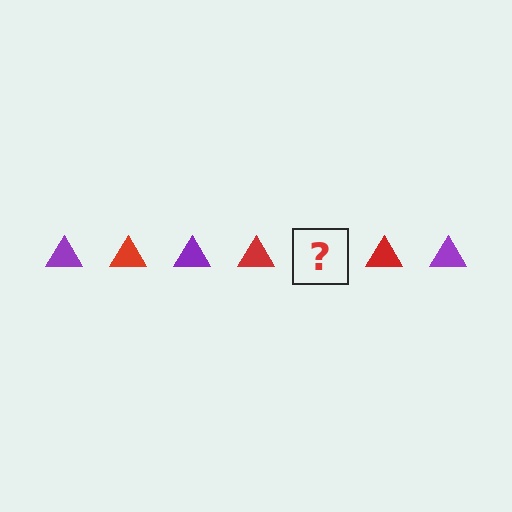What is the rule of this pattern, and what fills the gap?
The rule is that the pattern cycles through purple, red triangles. The gap should be filled with a purple triangle.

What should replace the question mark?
The question mark should be replaced with a purple triangle.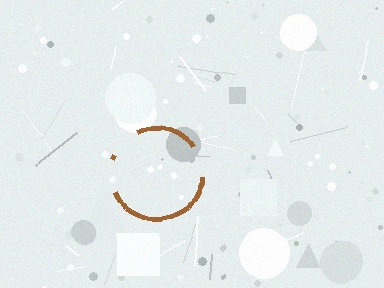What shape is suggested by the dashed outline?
The dashed outline suggests a circle.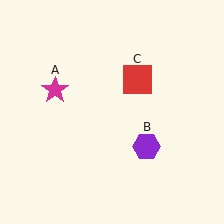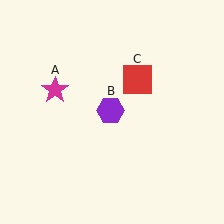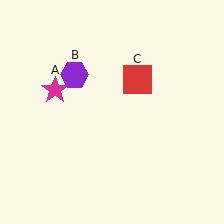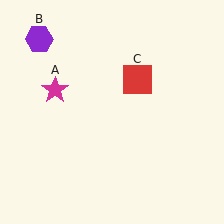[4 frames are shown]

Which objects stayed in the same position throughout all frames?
Magenta star (object A) and red square (object C) remained stationary.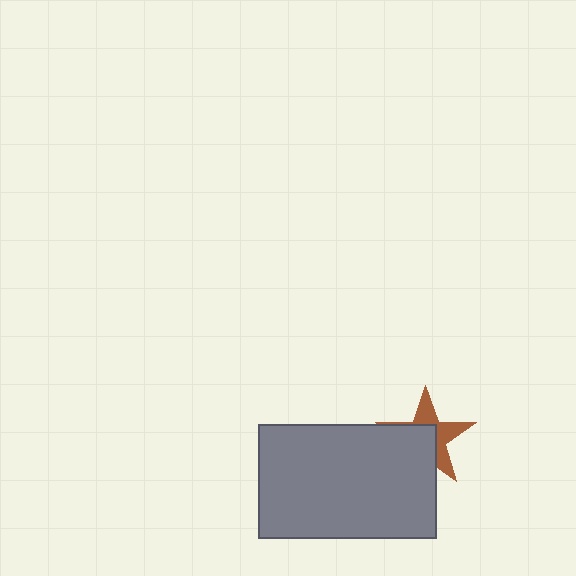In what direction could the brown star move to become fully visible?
The brown star could move toward the upper-right. That would shift it out from behind the gray rectangle entirely.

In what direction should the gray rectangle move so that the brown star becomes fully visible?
The gray rectangle should move toward the lower-left. That is the shortest direction to clear the overlap and leave the brown star fully visible.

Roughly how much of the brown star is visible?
About half of it is visible (roughly 46%).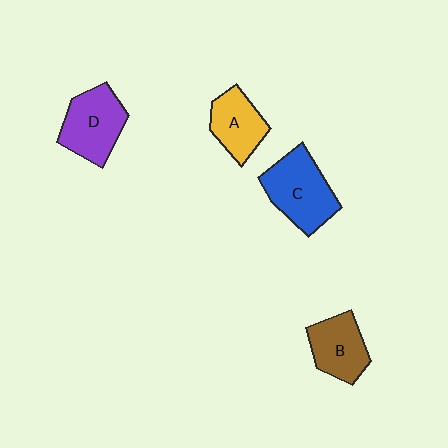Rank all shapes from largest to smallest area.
From largest to smallest: C (blue), D (purple), B (brown), A (yellow).